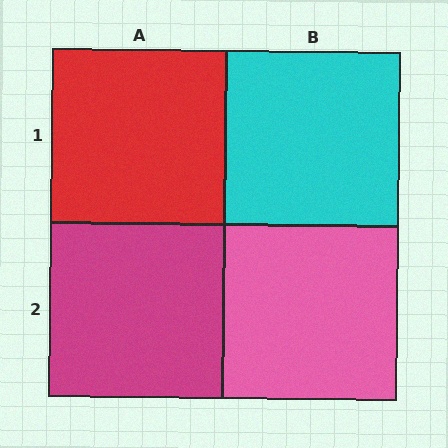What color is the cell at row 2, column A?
Magenta.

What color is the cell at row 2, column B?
Pink.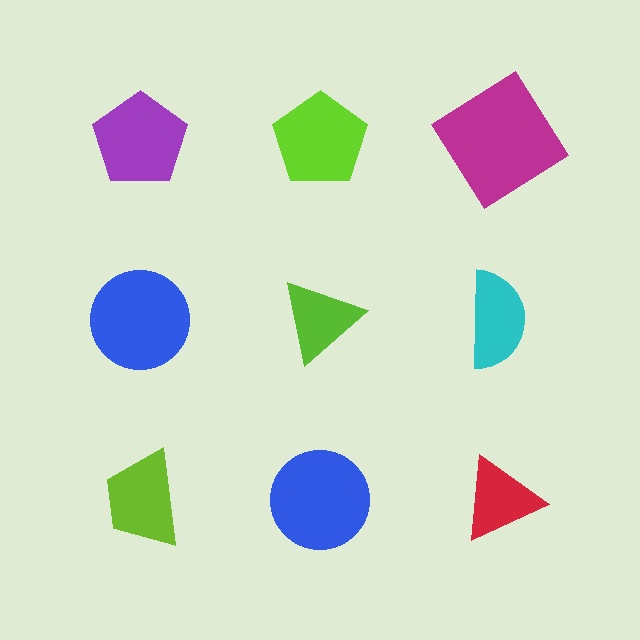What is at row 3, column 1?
A lime trapezoid.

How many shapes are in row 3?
3 shapes.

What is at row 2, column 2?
A lime triangle.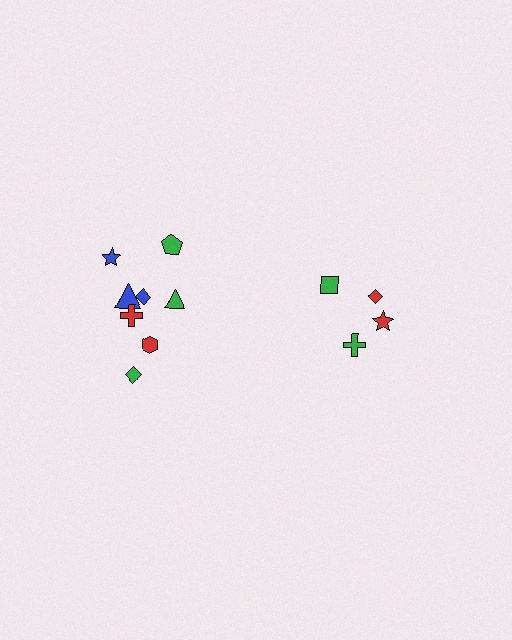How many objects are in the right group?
There are 4 objects.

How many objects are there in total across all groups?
There are 12 objects.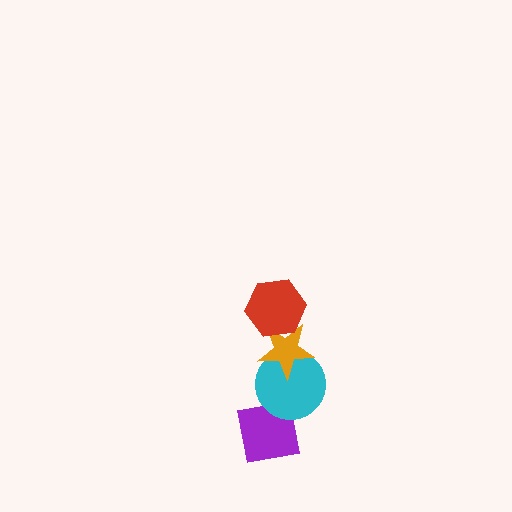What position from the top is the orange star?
The orange star is 2nd from the top.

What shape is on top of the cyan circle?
The orange star is on top of the cyan circle.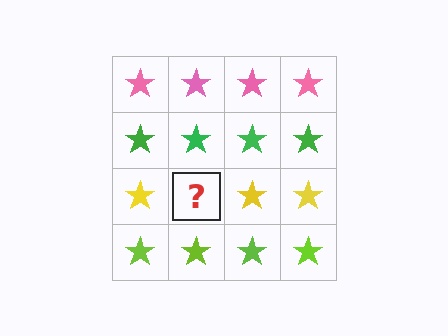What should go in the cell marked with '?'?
The missing cell should contain a yellow star.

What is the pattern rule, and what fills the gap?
The rule is that each row has a consistent color. The gap should be filled with a yellow star.